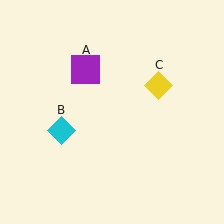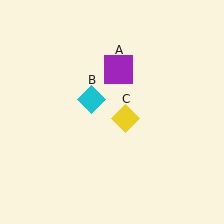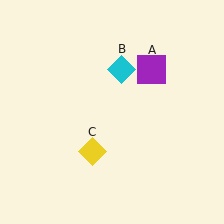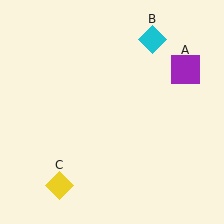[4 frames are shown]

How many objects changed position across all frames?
3 objects changed position: purple square (object A), cyan diamond (object B), yellow diamond (object C).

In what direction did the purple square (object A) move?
The purple square (object A) moved right.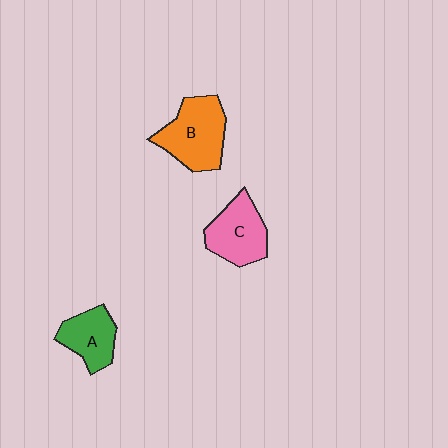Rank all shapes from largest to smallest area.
From largest to smallest: B (orange), C (pink), A (green).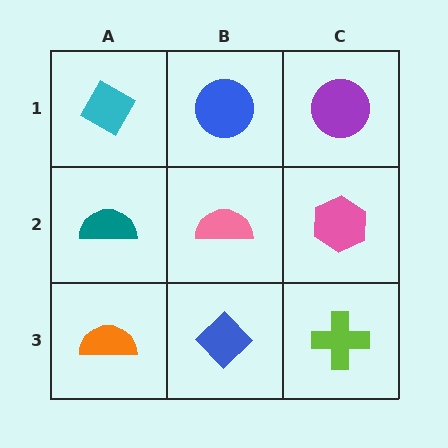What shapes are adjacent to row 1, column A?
A teal semicircle (row 2, column A), a blue circle (row 1, column B).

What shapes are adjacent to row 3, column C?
A pink hexagon (row 2, column C), a blue diamond (row 3, column B).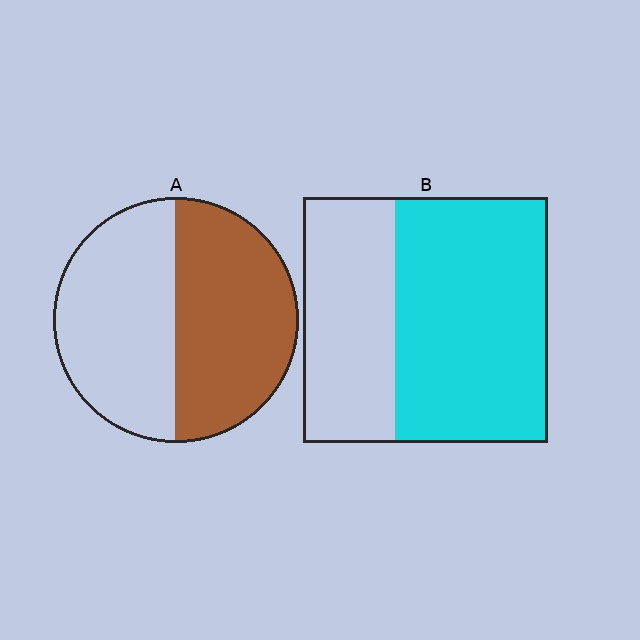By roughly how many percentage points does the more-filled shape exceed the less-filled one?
By roughly 10 percentage points (B over A).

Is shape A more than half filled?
Roughly half.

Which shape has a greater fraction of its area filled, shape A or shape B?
Shape B.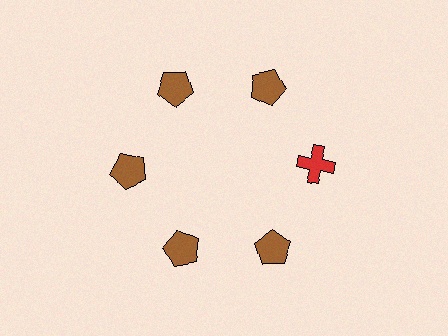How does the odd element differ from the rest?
It differs in both color (red instead of brown) and shape (cross instead of pentagon).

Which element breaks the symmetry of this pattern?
The red cross at roughly the 3 o'clock position breaks the symmetry. All other shapes are brown pentagons.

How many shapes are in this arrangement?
There are 6 shapes arranged in a ring pattern.